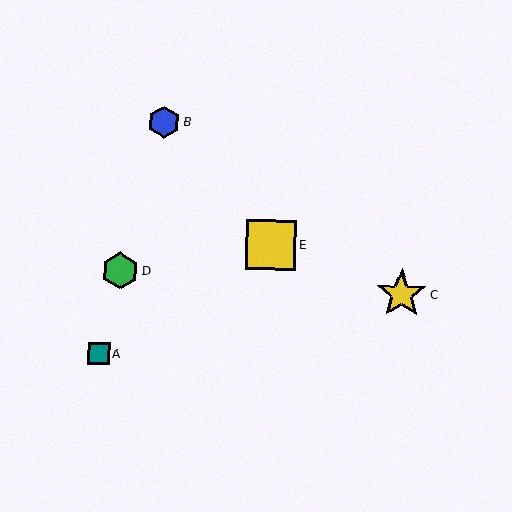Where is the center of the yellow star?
The center of the yellow star is at (401, 294).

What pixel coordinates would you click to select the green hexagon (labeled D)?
Click at (120, 271) to select the green hexagon D.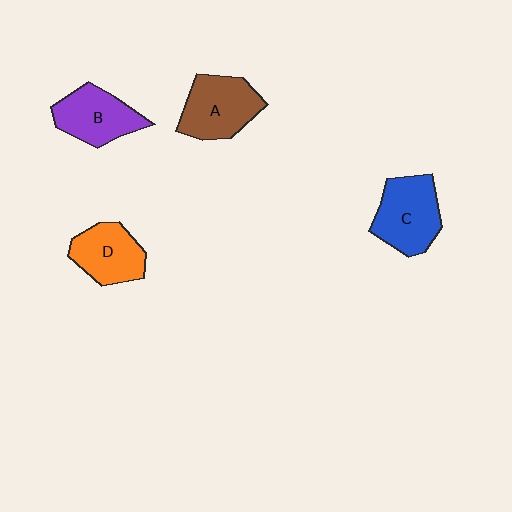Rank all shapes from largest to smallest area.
From largest to smallest: C (blue), A (brown), B (purple), D (orange).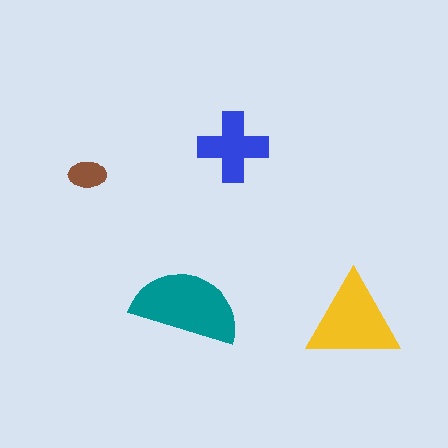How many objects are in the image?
There are 4 objects in the image.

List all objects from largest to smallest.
The teal semicircle, the yellow triangle, the blue cross, the brown ellipse.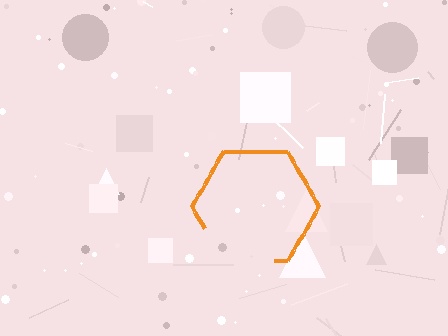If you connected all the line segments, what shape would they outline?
They would outline a hexagon.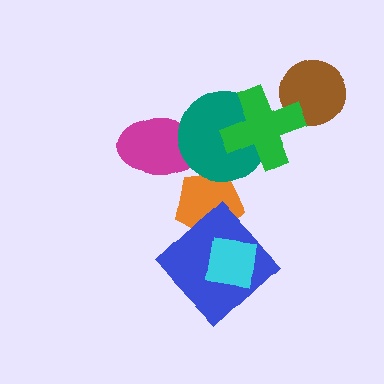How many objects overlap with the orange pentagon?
2 objects overlap with the orange pentagon.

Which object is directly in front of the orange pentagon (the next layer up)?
The teal circle is directly in front of the orange pentagon.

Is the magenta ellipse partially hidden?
Yes, it is partially covered by another shape.